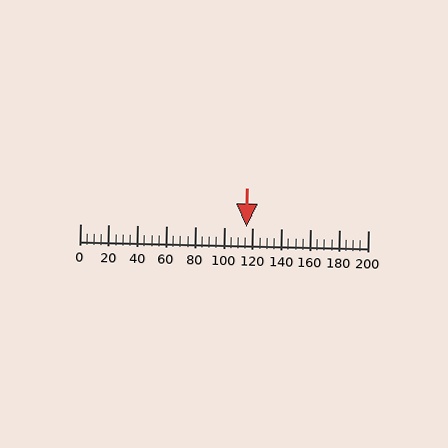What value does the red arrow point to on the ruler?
The red arrow points to approximately 116.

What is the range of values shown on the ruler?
The ruler shows values from 0 to 200.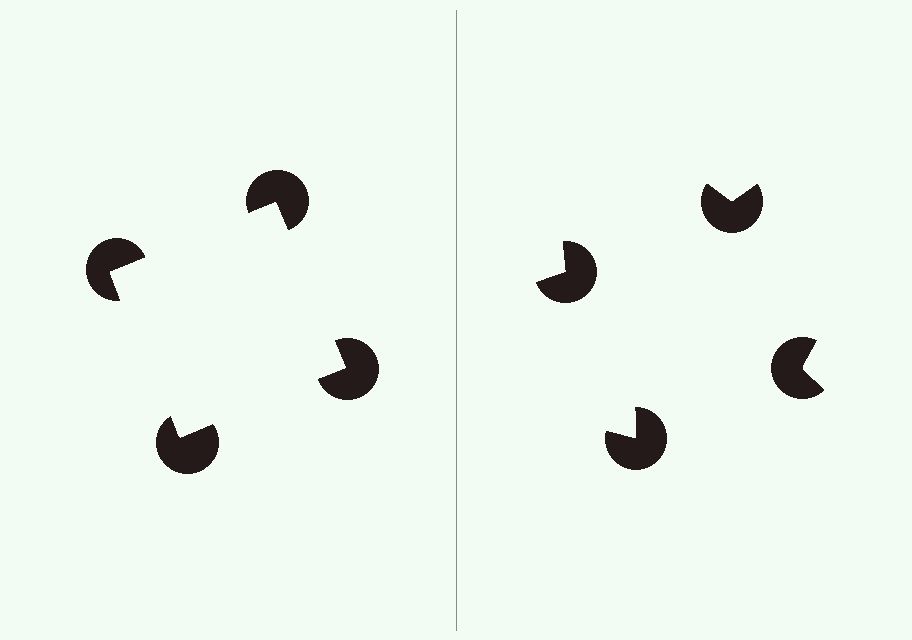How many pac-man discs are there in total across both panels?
8 — 4 on each side.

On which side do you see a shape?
An illusory square appears on the left side. On the right side the wedge cuts are rotated, so no coherent shape forms.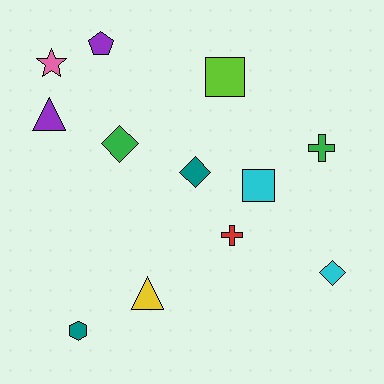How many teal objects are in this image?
There are 2 teal objects.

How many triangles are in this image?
There are 2 triangles.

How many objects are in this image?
There are 12 objects.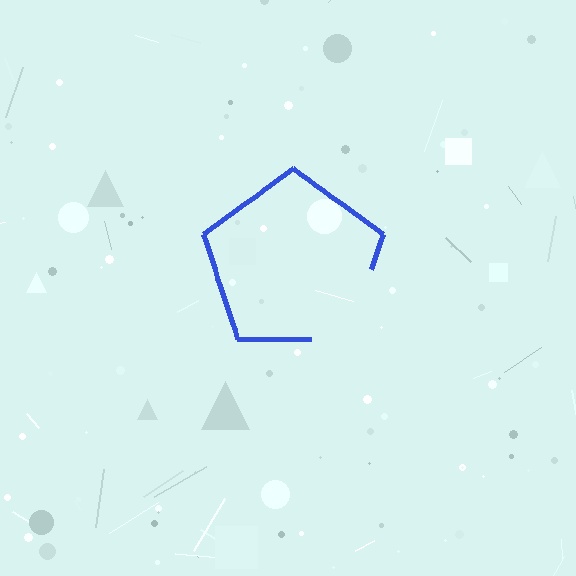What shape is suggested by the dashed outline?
The dashed outline suggests a pentagon.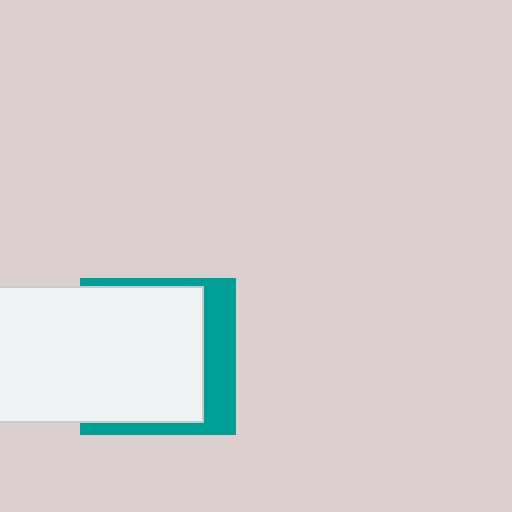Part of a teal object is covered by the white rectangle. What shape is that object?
It is a square.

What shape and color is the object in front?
The object in front is a white rectangle.